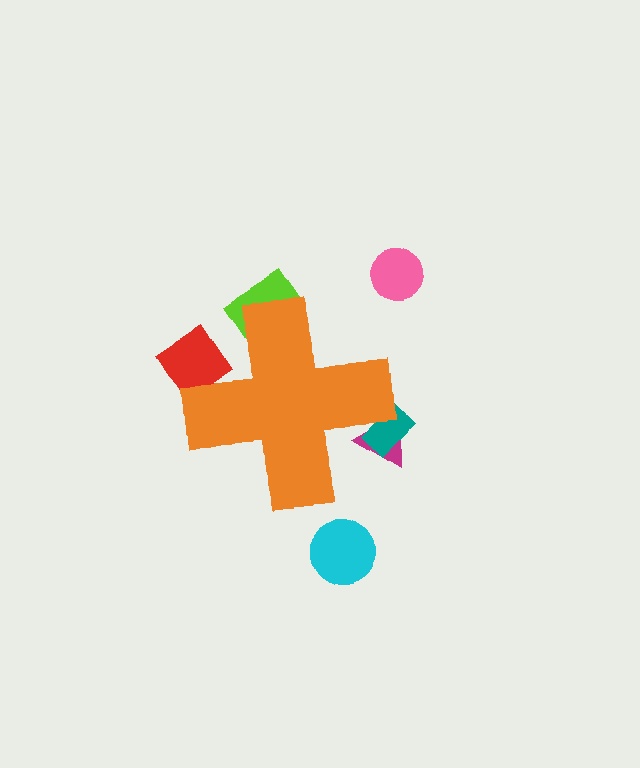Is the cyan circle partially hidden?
No, the cyan circle is fully visible.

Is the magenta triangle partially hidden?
Yes, the magenta triangle is partially hidden behind the orange cross.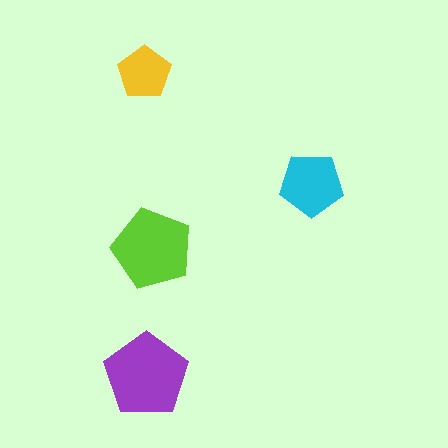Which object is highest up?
The yellow pentagon is topmost.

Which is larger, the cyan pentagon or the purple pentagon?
The purple one.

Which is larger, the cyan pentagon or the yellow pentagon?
The cyan one.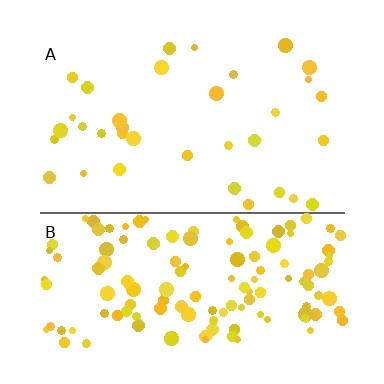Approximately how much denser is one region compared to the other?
Approximately 3.9× — region B over region A.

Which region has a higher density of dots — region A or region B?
B (the bottom).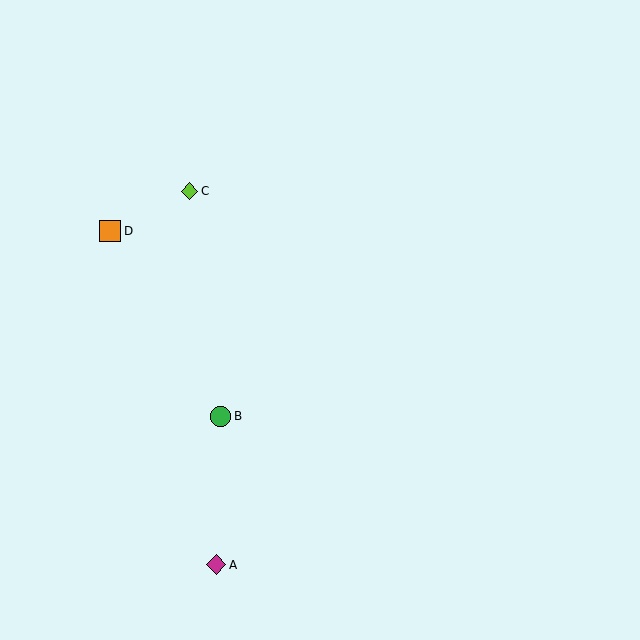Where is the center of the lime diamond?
The center of the lime diamond is at (190, 191).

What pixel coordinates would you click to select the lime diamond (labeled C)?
Click at (190, 191) to select the lime diamond C.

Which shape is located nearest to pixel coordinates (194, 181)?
The lime diamond (labeled C) at (190, 191) is nearest to that location.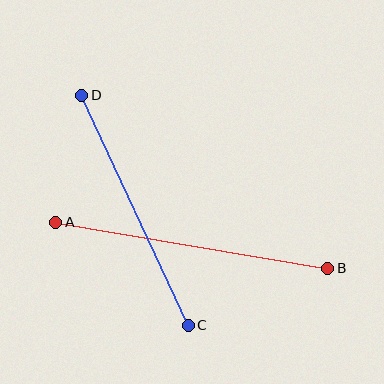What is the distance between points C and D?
The distance is approximately 254 pixels.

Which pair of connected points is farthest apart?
Points A and B are farthest apart.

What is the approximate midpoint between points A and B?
The midpoint is at approximately (192, 245) pixels.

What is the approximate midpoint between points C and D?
The midpoint is at approximately (135, 210) pixels.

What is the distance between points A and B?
The distance is approximately 276 pixels.